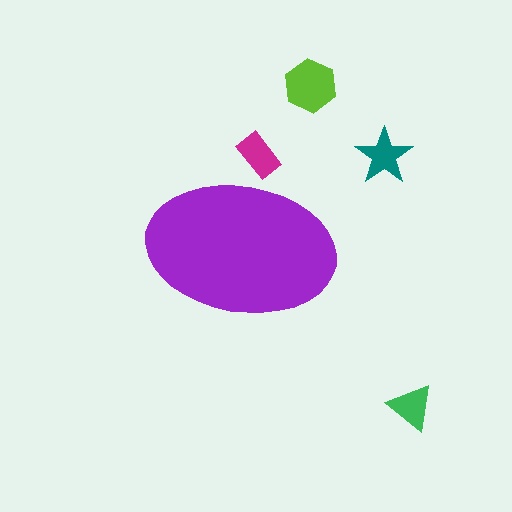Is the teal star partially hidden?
No, the teal star is fully visible.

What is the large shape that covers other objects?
A purple ellipse.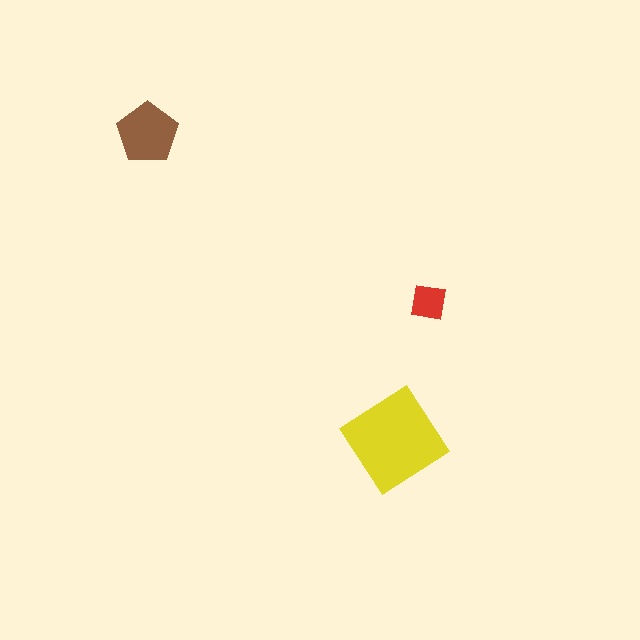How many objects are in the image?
There are 3 objects in the image.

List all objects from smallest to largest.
The red square, the brown pentagon, the yellow diamond.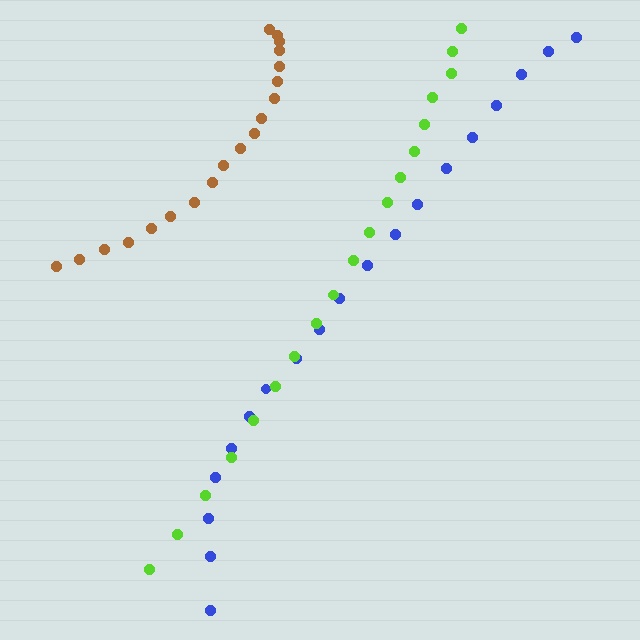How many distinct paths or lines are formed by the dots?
There are 3 distinct paths.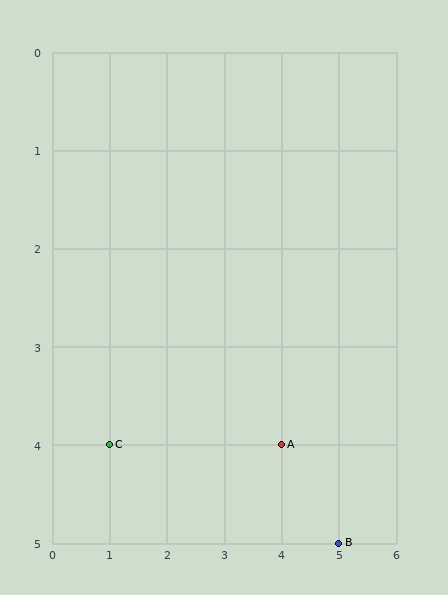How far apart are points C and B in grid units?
Points C and B are 4 columns and 1 row apart (about 4.1 grid units diagonally).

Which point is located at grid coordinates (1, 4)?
Point C is at (1, 4).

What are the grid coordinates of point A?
Point A is at grid coordinates (4, 4).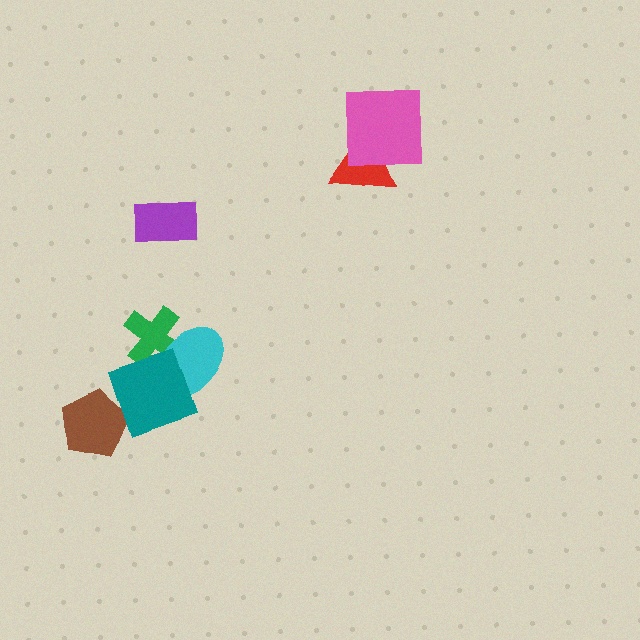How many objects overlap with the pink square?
1 object overlaps with the pink square.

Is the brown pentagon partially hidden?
Yes, it is partially covered by another shape.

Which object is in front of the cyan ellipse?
The teal diamond is in front of the cyan ellipse.